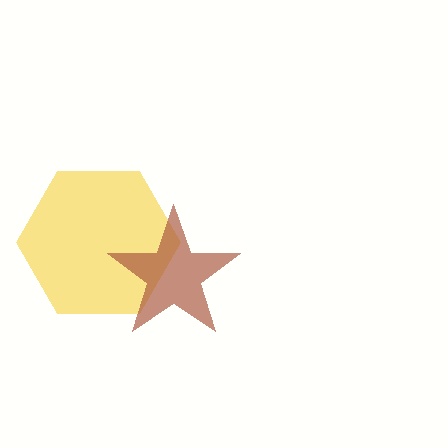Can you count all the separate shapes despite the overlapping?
Yes, there are 2 separate shapes.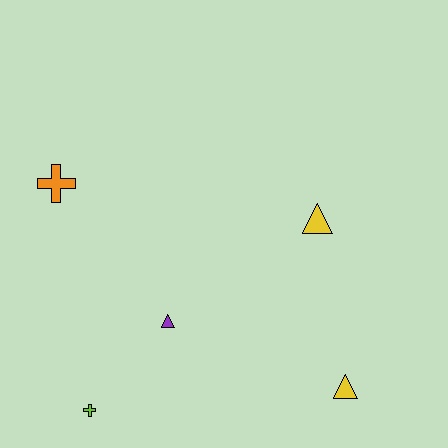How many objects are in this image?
There are 5 objects.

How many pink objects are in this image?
There are no pink objects.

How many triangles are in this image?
There are 3 triangles.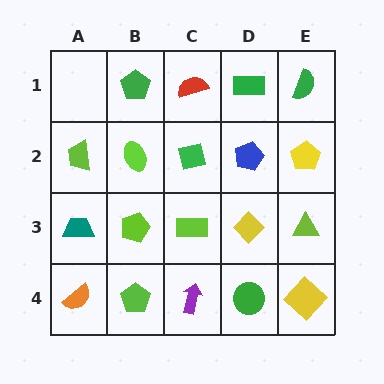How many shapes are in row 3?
5 shapes.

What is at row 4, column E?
A yellow diamond.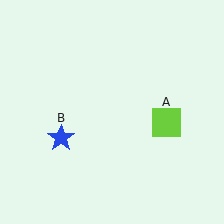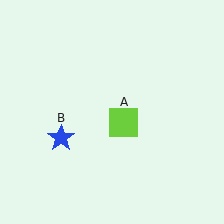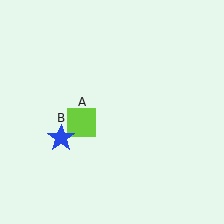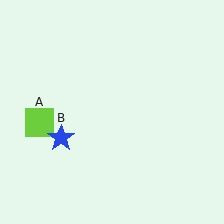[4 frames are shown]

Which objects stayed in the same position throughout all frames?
Blue star (object B) remained stationary.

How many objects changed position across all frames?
1 object changed position: lime square (object A).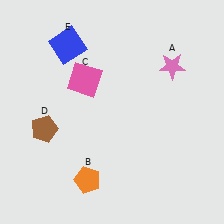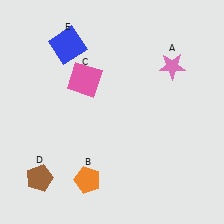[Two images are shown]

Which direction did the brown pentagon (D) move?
The brown pentagon (D) moved down.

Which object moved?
The brown pentagon (D) moved down.